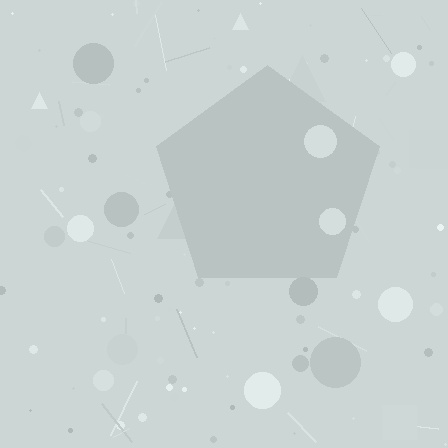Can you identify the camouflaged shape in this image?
The camouflaged shape is a pentagon.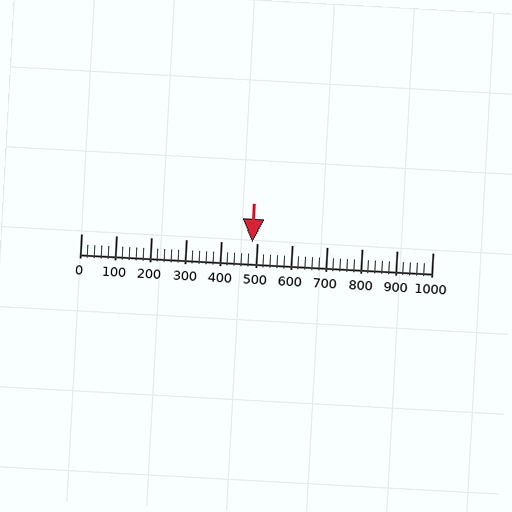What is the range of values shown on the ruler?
The ruler shows values from 0 to 1000.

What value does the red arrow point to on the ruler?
The red arrow points to approximately 486.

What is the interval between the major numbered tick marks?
The major tick marks are spaced 100 units apart.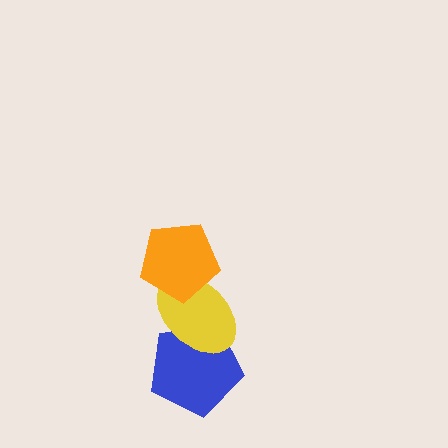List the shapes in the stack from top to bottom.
From top to bottom: the orange pentagon, the yellow ellipse, the blue pentagon.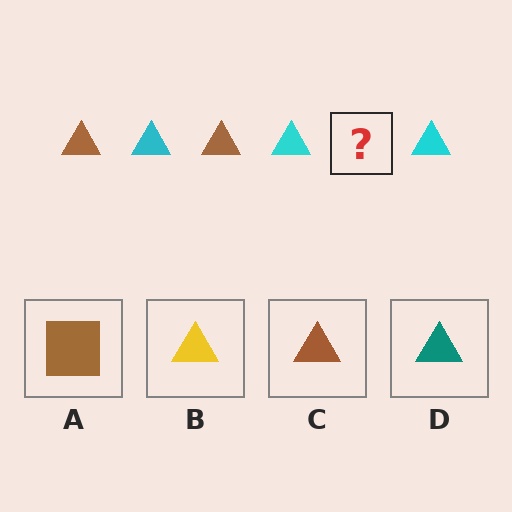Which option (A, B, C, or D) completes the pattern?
C.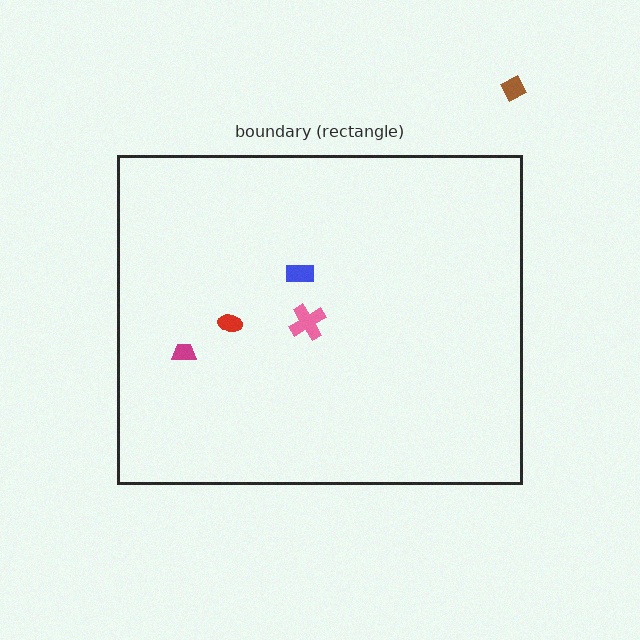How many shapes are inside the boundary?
4 inside, 1 outside.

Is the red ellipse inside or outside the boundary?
Inside.